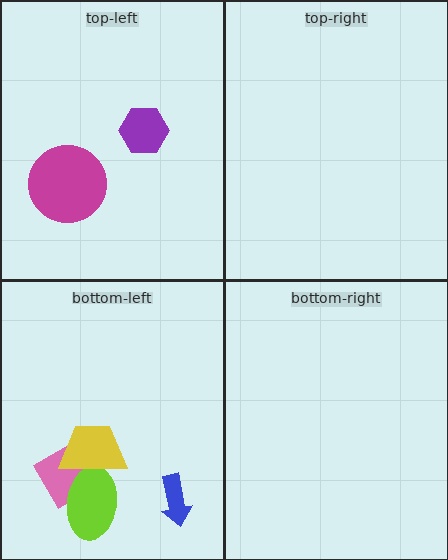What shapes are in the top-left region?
The magenta circle, the purple hexagon.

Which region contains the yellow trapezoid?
The bottom-left region.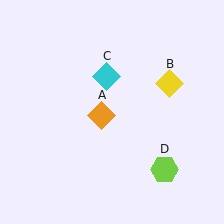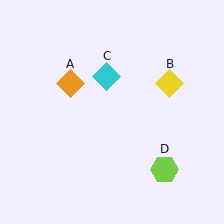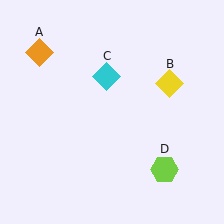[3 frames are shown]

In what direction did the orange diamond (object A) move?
The orange diamond (object A) moved up and to the left.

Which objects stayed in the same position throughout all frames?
Yellow diamond (object B) and cyan diamond (object C) and lime hexagon (object D) remained stationary.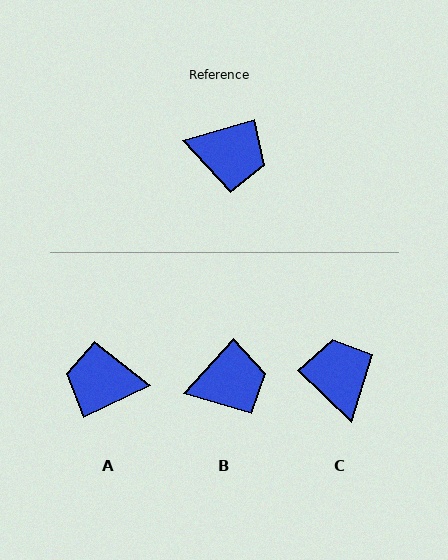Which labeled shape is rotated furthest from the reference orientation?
A, about 171 degrees away.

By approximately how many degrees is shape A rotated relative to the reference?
Approximately 171 degrees clockwise.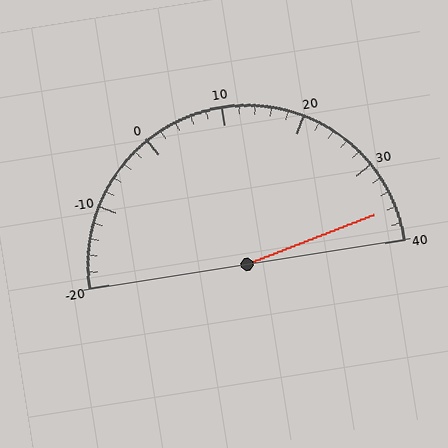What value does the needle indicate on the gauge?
The needle indicates approximately 36.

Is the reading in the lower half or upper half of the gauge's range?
The reading is in the upper half of the range (-20 to 40).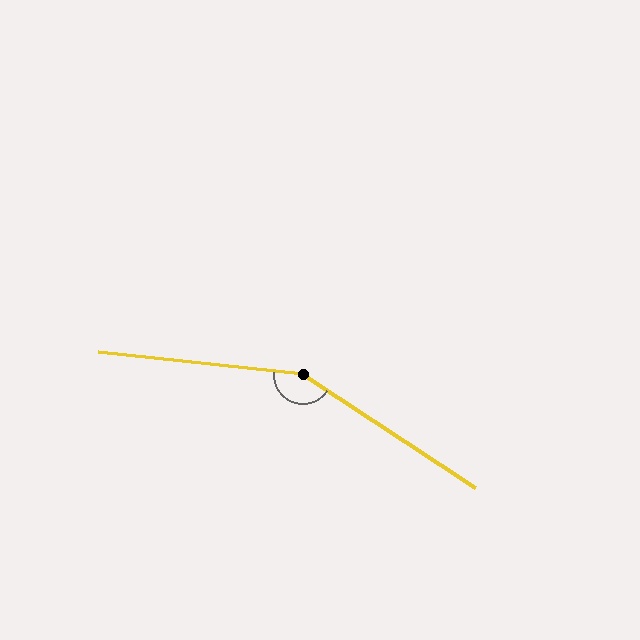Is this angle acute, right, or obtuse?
It is obtuse.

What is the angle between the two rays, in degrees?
Approximately 153 degrees.